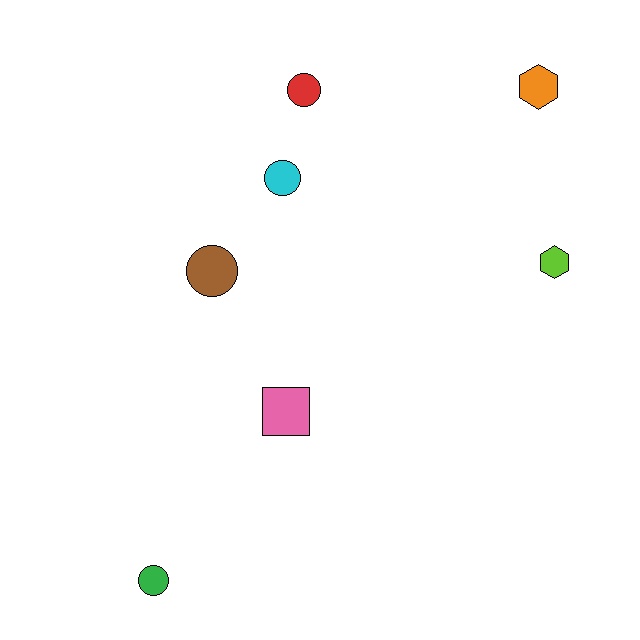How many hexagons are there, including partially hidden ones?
There are 2 hexagons.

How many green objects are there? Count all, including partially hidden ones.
There is 1 green object.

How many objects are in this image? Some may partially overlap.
There are 7 objects.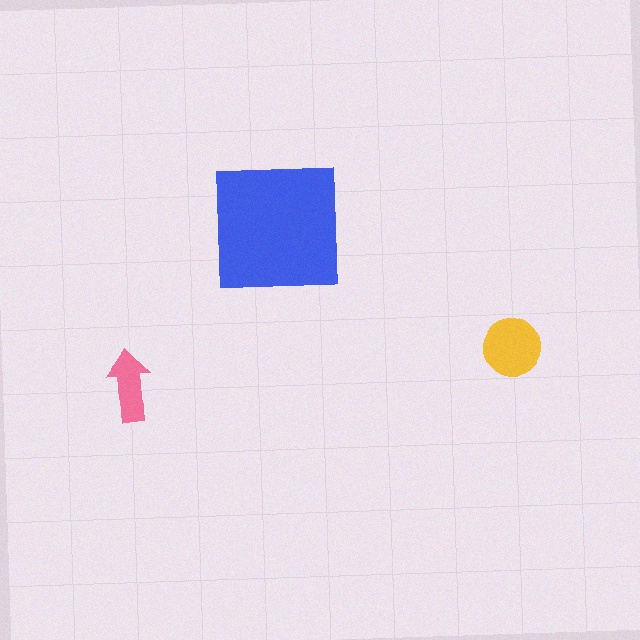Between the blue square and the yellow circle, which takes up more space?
The blue square.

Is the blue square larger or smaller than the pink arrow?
Larger.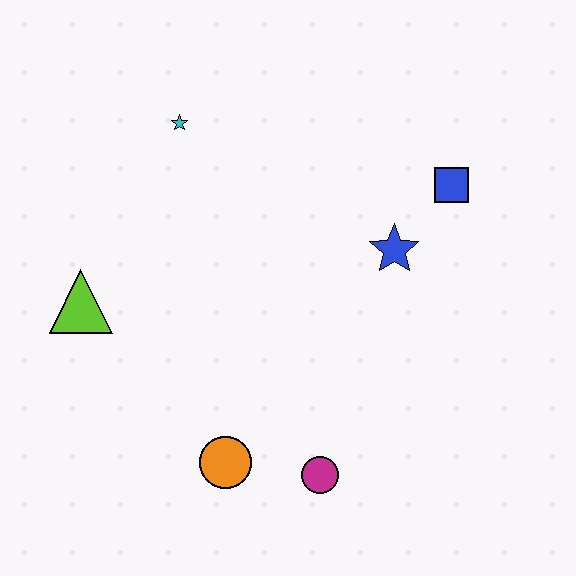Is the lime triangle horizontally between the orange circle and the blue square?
No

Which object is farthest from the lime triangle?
The blue square is farthest from the lime triangle.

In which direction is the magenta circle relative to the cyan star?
The magenta circle is below the cyan star.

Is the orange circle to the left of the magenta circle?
Yes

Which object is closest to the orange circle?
The magenta circle is closest to the orange circle.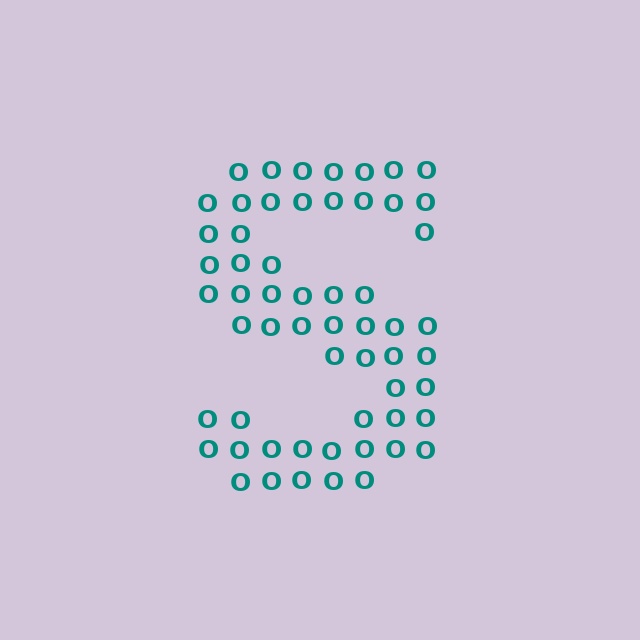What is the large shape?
The large shape is the letter S.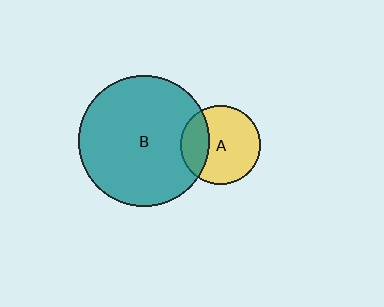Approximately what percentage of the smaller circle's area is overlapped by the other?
Approximately 25%.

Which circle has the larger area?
Circle B (teal).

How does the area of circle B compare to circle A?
Approximately 2.7 times.